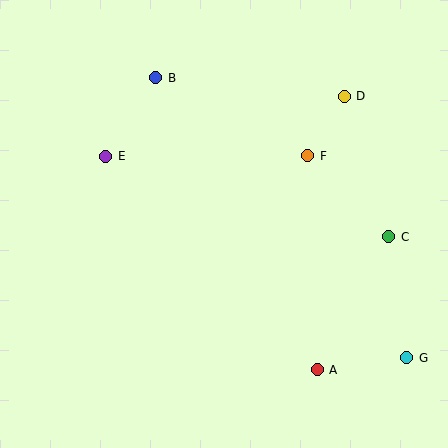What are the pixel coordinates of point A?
Point A is at (317, 370).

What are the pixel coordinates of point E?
Point E is at (106, 156).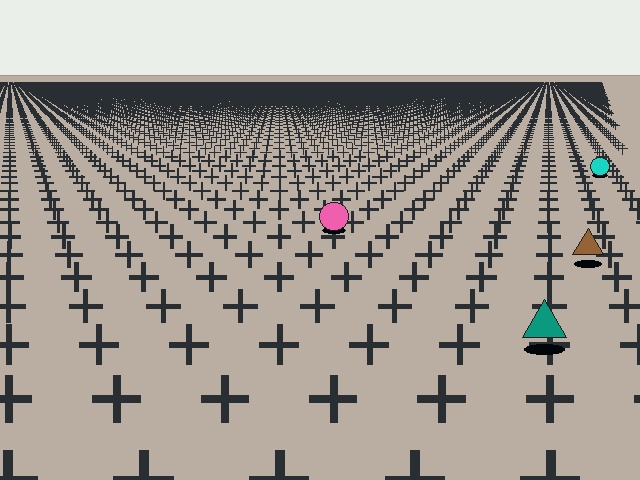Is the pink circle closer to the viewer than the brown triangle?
No. The brown triangle is closer — you can tell from the texture gradient: the ground texture is coarser near it.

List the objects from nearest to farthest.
From nearest to farthest: the teal triangle, the brown triangle, the pink circle, the cyan circle.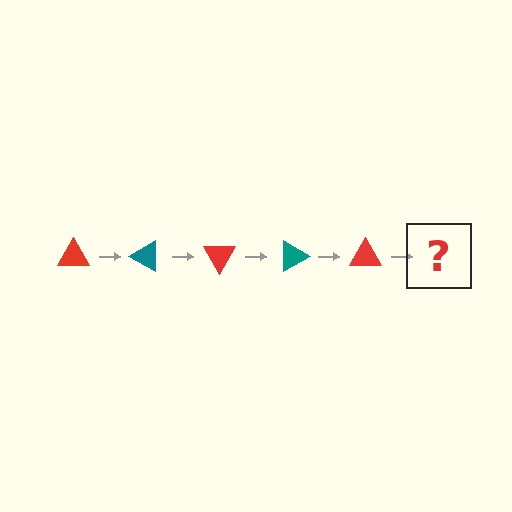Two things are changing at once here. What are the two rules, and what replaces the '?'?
The two rules are that it rotates 30 degrees each step and the color cycles through red and teal. The '?' should be a teal triangle, rotated 150 degrees from the start.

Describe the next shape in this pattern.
It should be a teal triangle, rotated 150 degrees from the start.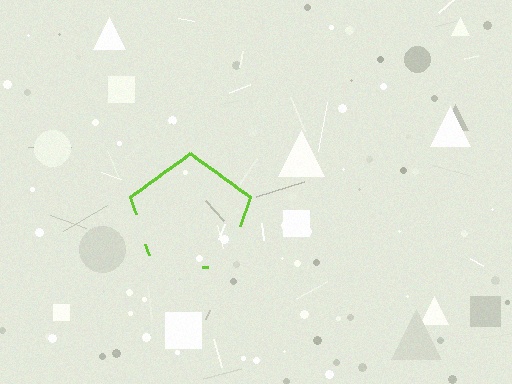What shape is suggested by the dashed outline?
The dashed outline suggests a pentagon.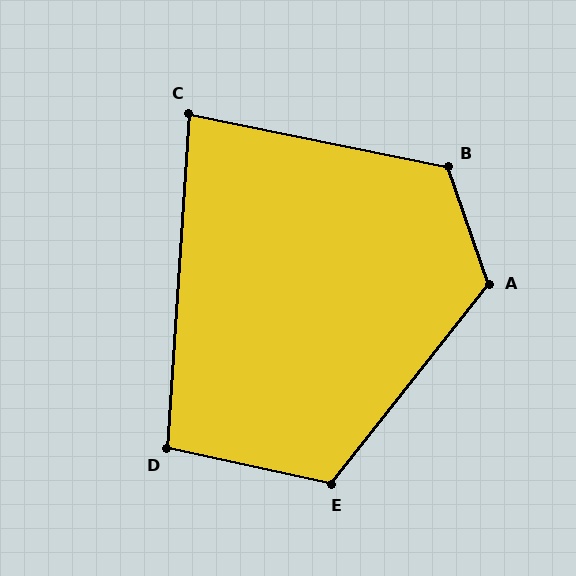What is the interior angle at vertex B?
Approximately 121 degrees (obtuse).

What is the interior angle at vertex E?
Approximately 116 degrees (obtuse).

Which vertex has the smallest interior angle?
C, at approximately 82 degrees.